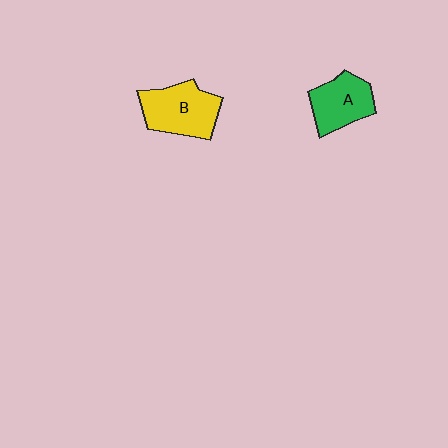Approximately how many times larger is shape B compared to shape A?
Approximately 1.2 times.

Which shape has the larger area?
Shape B (yellow).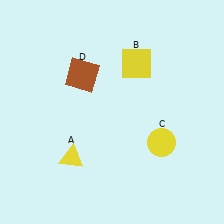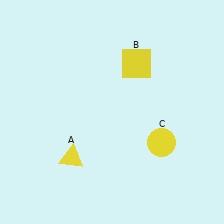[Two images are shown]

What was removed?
The brown square (D) was removed in Image 2.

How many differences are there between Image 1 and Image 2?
There is 1 difference between the two images.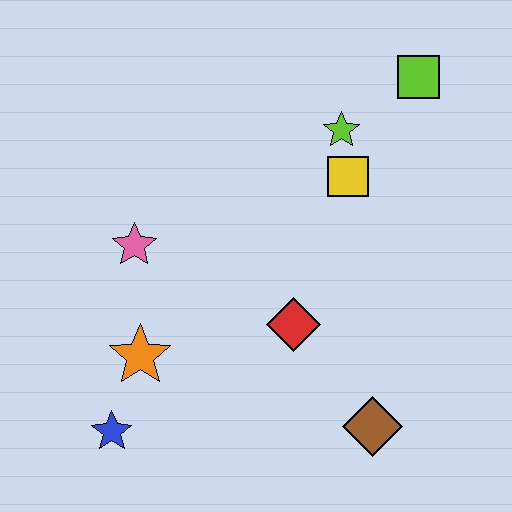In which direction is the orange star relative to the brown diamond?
The orange star is to the left of the brown diamond.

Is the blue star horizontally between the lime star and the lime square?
No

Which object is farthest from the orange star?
The lime square is farthest from the orange star.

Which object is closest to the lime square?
The lime star is closest to the lime square.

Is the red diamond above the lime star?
No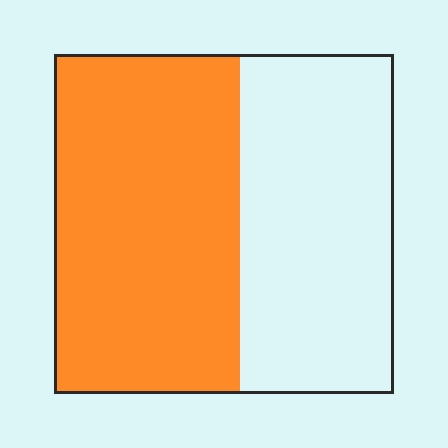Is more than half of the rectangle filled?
Yes.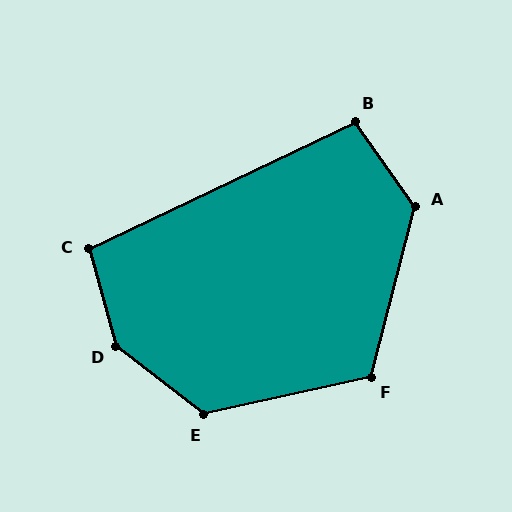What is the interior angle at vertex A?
Approximately 130 degrees (obtuse).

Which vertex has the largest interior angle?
D, at approximately 143 degrees.